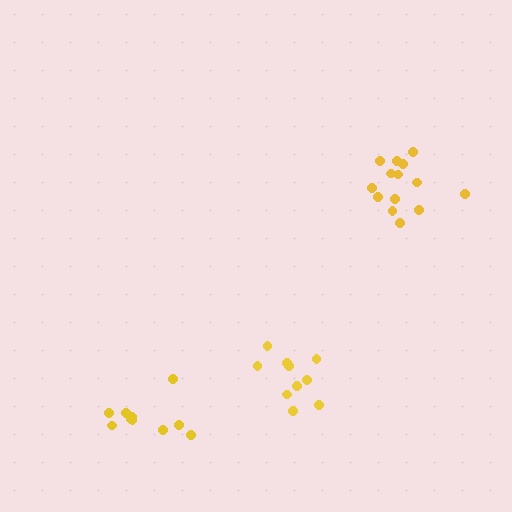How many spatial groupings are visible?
There are 3 spatial groupings.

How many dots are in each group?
Group 1: 10 dots, Group 2: 14 dots, Group 3: 10 dots (34 total).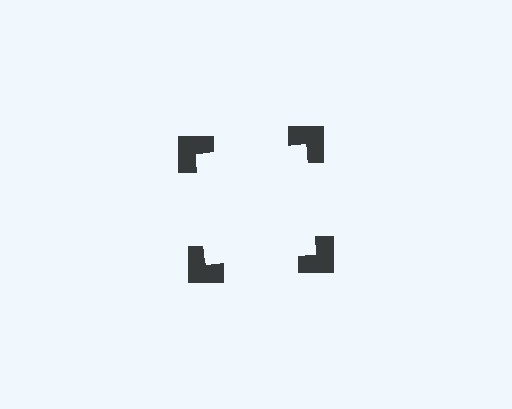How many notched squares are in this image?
There are 4 — one at each vertex of the illusory square.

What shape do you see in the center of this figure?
An illusory square — its edges are inferred from the aligned wedge cuts in the notched squares, not physically drawn.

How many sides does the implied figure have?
4 sides.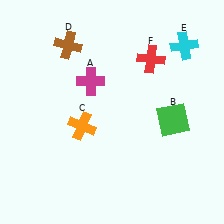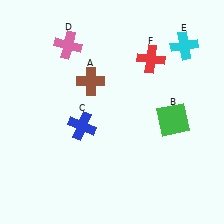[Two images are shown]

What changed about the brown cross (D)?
In Image 1, D is brown. In Image 2, it changed to pink.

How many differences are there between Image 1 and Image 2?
There are 3 differences between the two images.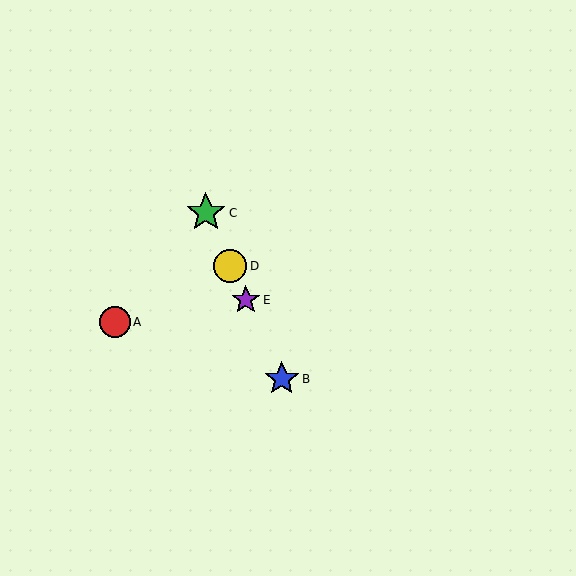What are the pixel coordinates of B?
Object B is at (282, 379).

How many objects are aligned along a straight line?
4 objects (B, C, D, E) are aligned along a straight line.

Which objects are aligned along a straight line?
Objects B, C, D, E are aligned along a straight line.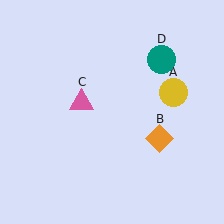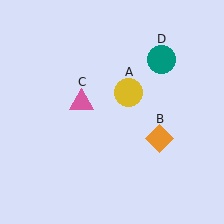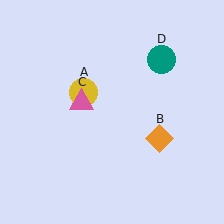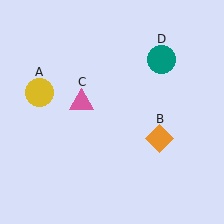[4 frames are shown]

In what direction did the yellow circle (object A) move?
The yellow circle (object A) moved left.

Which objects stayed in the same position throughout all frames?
Orange diamond (object B) and pink triangle (object C) and teal circle (object D) remained stationary.